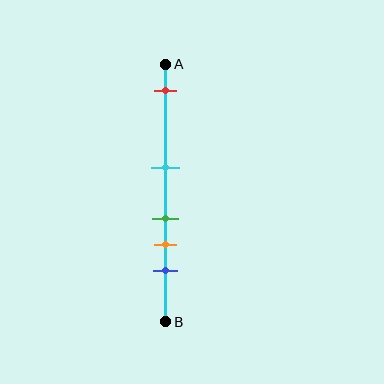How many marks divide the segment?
There are 5 marks dividing the segment.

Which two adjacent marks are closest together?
The green and orange marks are the closest adjacent pair.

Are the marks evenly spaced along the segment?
No, the marks are not evenly spaced.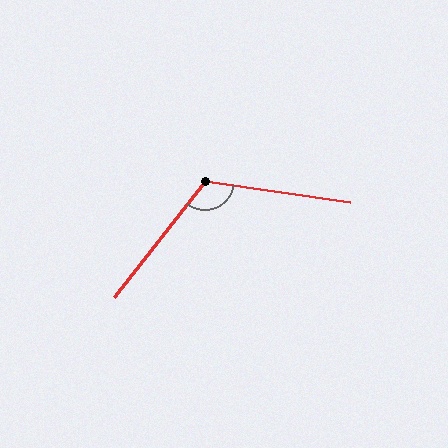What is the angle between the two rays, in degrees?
Approximately 120 degrees.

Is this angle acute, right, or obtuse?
It is obtuse.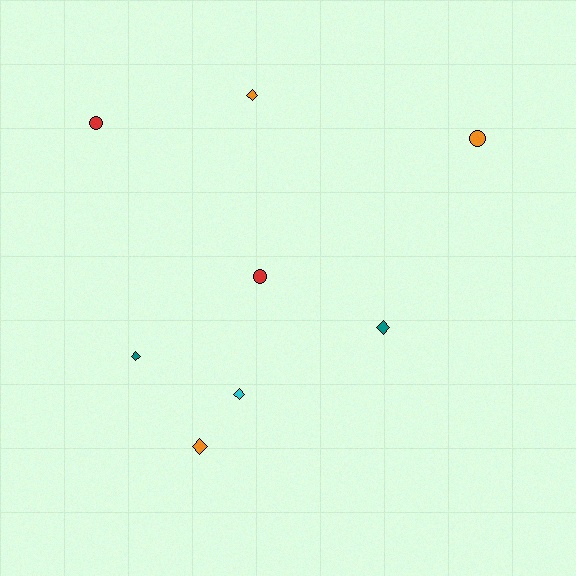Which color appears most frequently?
Orange, with 3 objects.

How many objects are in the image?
There are 8 objects.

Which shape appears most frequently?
Diamond, with 5 objects.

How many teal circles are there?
There are no teal circles.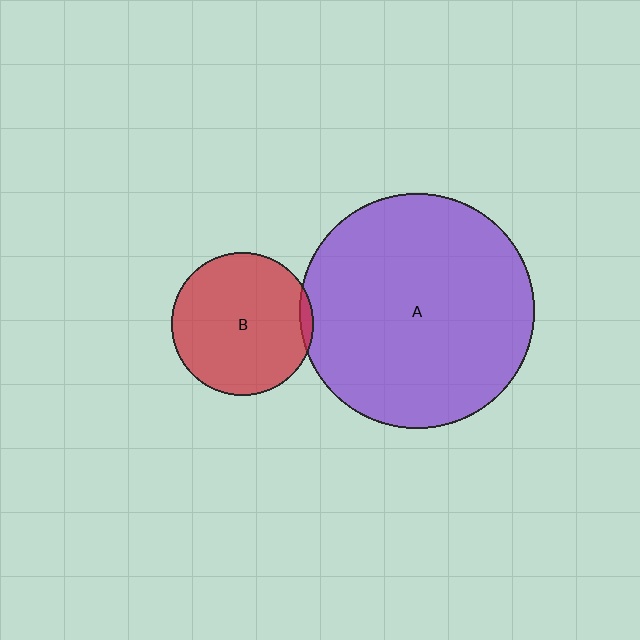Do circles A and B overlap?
Yes.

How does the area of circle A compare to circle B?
Approximately 2.7 times.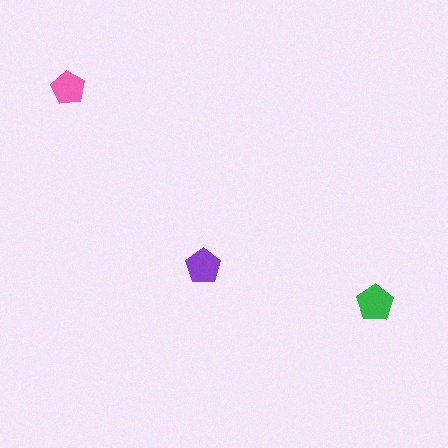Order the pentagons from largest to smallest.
the green one, the purple one, the pink one.